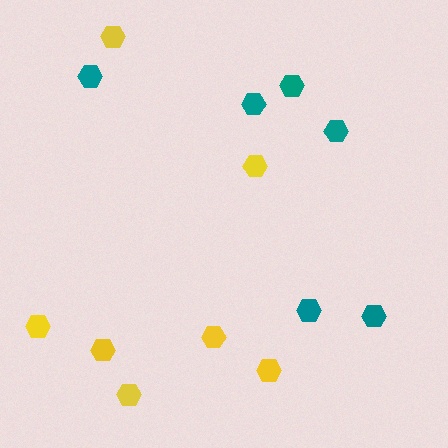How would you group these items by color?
There are 2 groups: one group of yellow hexagons (7) and one group of teal hexagons (6).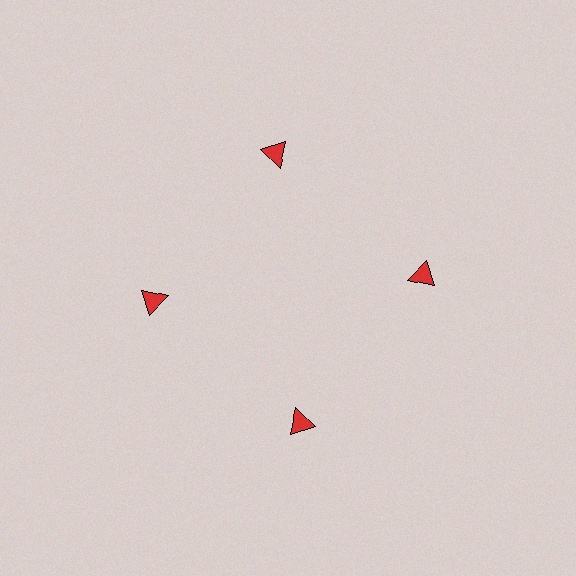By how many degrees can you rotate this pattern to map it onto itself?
The pattern maps onto itself every 90 degrees of rotation.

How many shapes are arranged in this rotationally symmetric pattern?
There are 4 shapes, arranged in 4 groups of 1.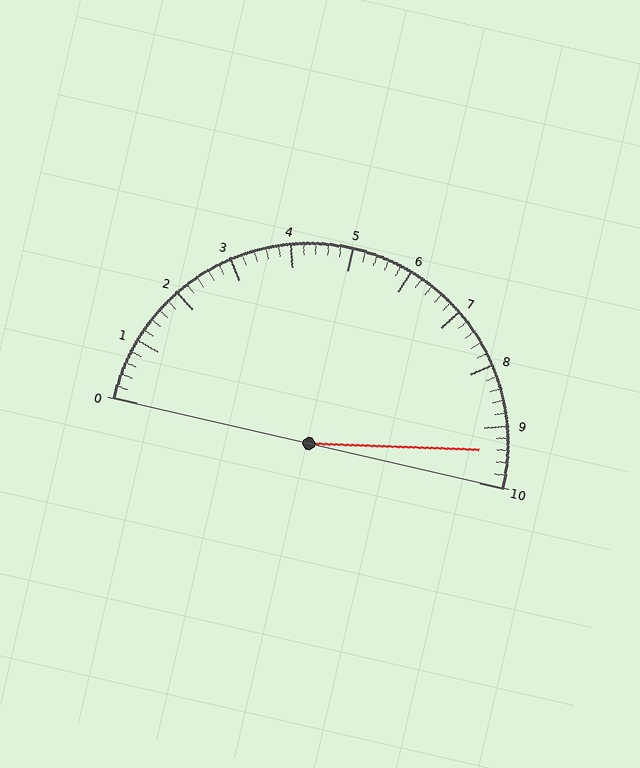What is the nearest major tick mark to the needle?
The nearest major tick mark is 9.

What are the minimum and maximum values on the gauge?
The gauge ranges from 0 to 10.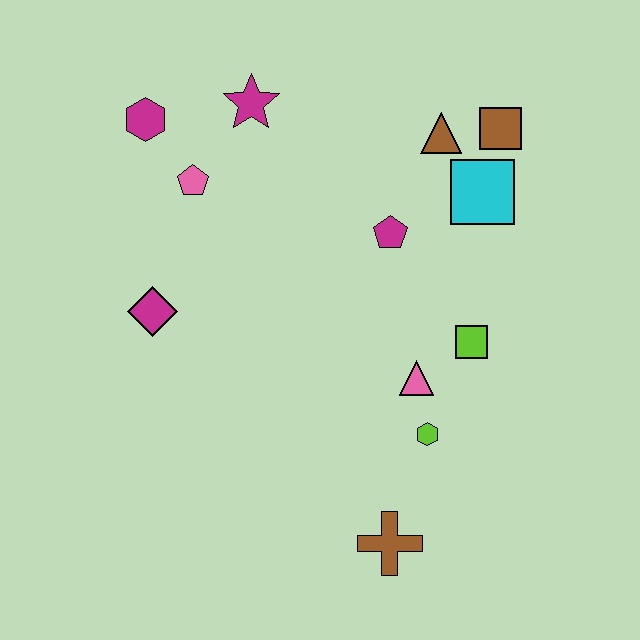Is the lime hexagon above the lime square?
No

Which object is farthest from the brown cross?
The magenta hexagon is farthest from the brown cross.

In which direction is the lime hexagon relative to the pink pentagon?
The lime hexagon is below the pink pentagon.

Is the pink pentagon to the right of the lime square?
No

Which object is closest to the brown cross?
The lime hexagon is closest to the brown cross.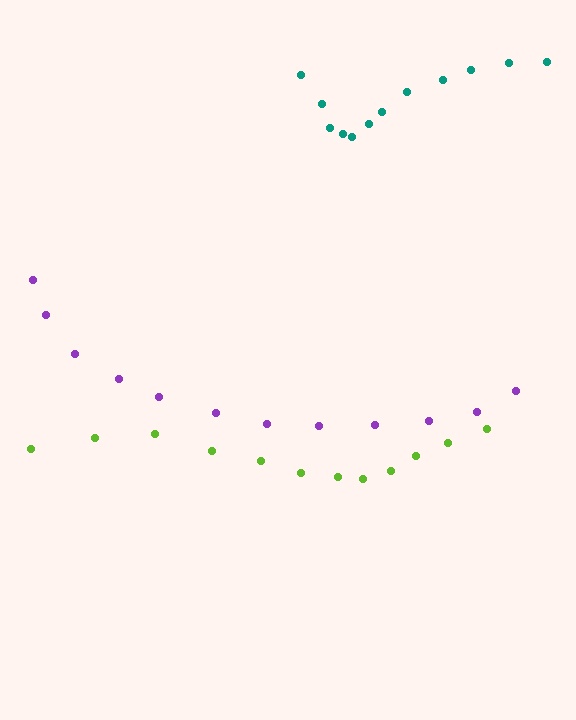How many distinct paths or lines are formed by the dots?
There are 3 distinct paths.